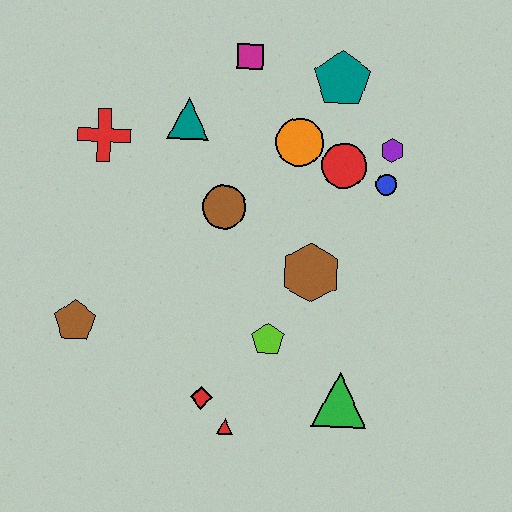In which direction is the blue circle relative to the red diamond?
The blue circle is above the red diamond.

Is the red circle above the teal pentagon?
No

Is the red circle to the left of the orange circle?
No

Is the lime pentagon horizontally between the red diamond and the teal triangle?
No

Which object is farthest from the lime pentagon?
The magenta square is farthest from the lime pentagon.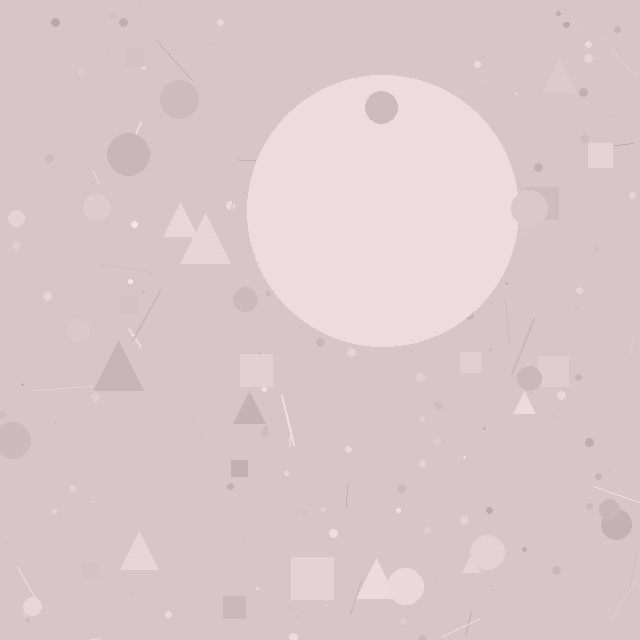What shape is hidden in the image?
A circle is hidden in the image.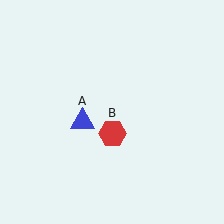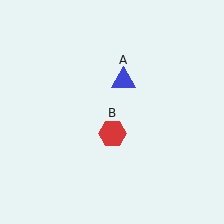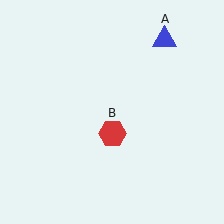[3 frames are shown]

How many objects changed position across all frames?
1 object changed position: blue triangle (object A).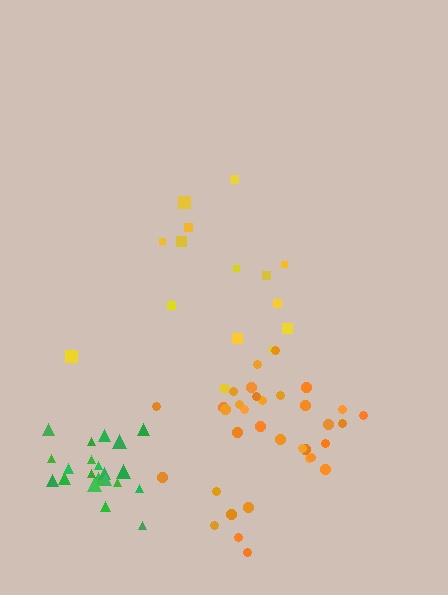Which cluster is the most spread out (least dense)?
Yellow.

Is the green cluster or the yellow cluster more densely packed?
Green.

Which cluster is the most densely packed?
Green.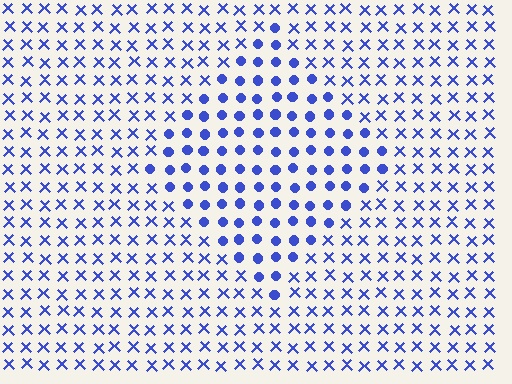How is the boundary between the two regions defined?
The boundary is defined by a change in element shape: circles inside vs. X marks outside. All elements share the same color and spacing.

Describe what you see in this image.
The image is filled with small blue elements arranged in a uniform grid. A diamond-shaped region contains circles, while the surrounding area contains X marks. The boundary is defined purely by the change in element shape.